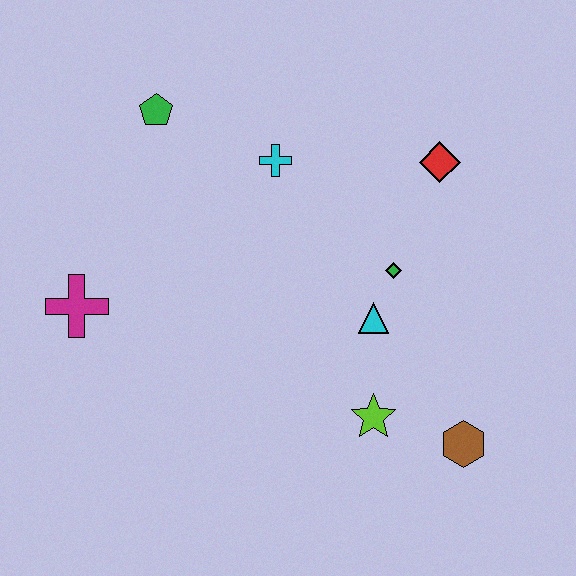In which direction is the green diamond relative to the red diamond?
The green diamond is below the red diamond.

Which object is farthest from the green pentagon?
The brown hexagon is farthest from the green pentagon.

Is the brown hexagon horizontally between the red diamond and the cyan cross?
No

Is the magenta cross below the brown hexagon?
No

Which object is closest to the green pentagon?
The cyan cross is closest to the green pentagon.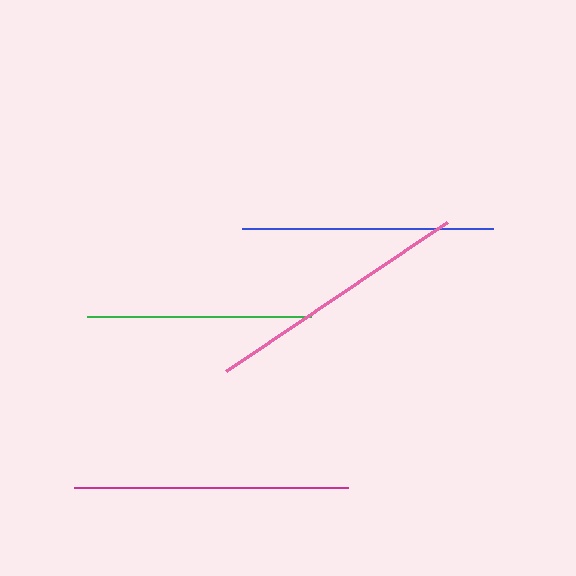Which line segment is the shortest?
The green line is the shortest at approximately 224 pixels.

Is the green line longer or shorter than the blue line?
The blue line is longer than the green line.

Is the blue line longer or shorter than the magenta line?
The magenta line is longer than the blue line.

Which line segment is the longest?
The magenta line is the longest at approximately 274 pixels.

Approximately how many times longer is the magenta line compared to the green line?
The magenta line is approximately 1.2 times the length of the green line.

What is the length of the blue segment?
The blue segment is approximately 251 pixels long.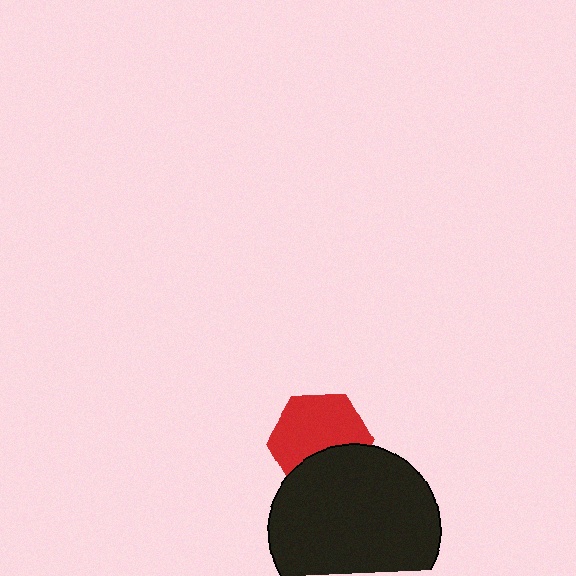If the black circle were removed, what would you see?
You would see the complete red hexagon.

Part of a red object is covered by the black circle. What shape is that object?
It is a hexagon.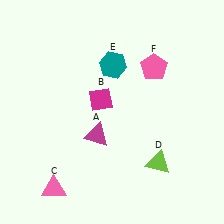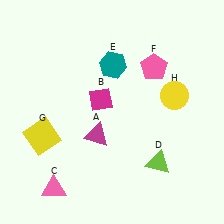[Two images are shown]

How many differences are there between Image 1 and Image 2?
There are 2 differences between the two images.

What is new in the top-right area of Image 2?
A yellow circle (H) was added in the top-right area of Image 2.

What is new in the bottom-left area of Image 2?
A yellow square (G) was added in the bottom-left area of Image 2.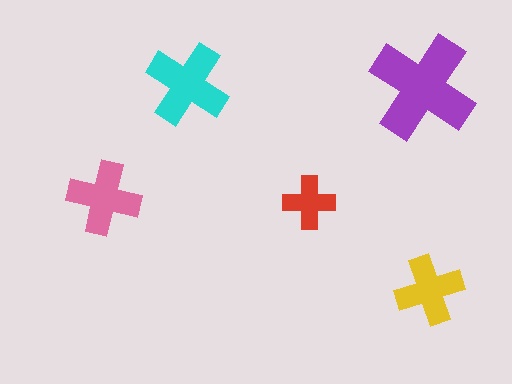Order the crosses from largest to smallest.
the purple one, the cyan one, the pink one, the yellow one, the red one.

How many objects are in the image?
There are 5 objects in the image.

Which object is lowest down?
The yellow cross is bottommost.